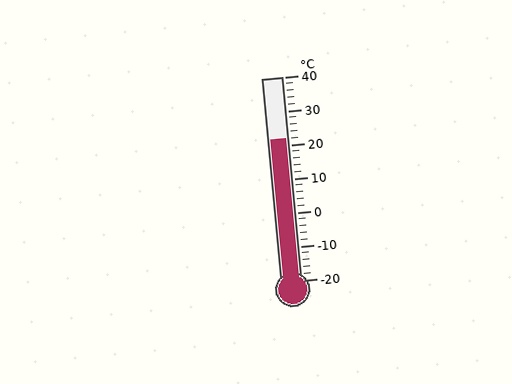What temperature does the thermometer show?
The thermometer shows approximately 22°C.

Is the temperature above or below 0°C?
The temperature is above 0°C.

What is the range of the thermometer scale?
The thermometer scale ranges from -20°C to 40°C.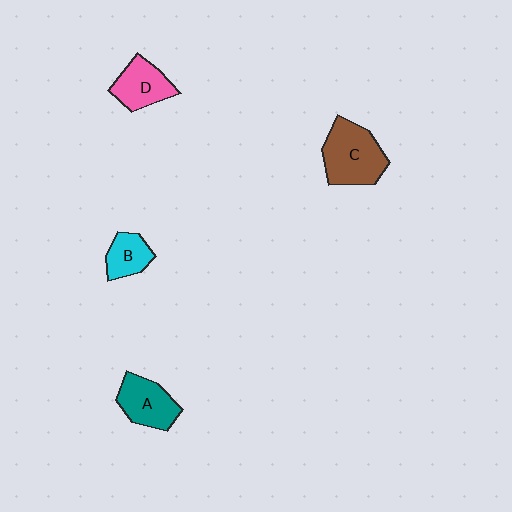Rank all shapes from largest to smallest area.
From largest to smallest: C (brown), A (teal), D (pink), B (cyan).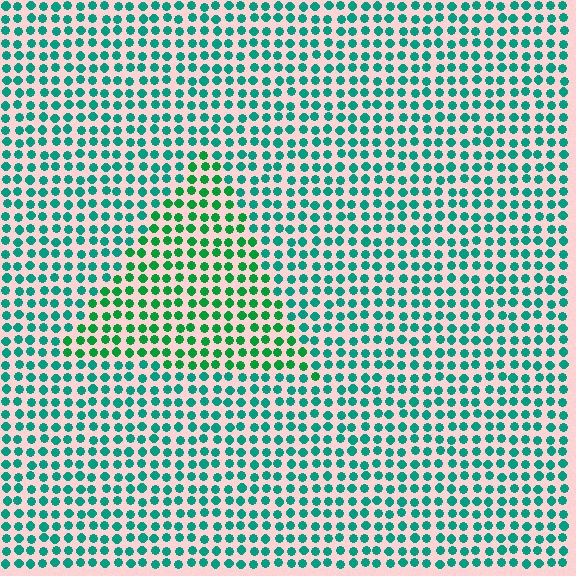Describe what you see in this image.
The image is filled with small teal elements in a uniform arrangement. A triangle-shaped region is visible where the elements are tinted to a slightly different hue, forming a subtle color boundary.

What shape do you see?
I see a triangle.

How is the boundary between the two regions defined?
The boundary is defined purely by a slight shift in hue (about 29 degrees). Spacing, size, and orientation are identical on both sides.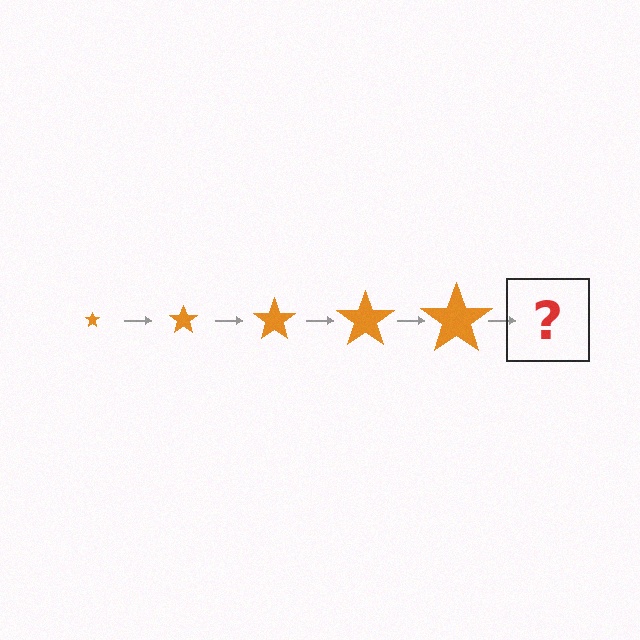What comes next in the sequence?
The next element should be an orange star, larger than the previous one.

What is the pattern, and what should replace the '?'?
The pattern is that the star gets progressively larger each step. The '?' should be an orange star, larger than the previous one.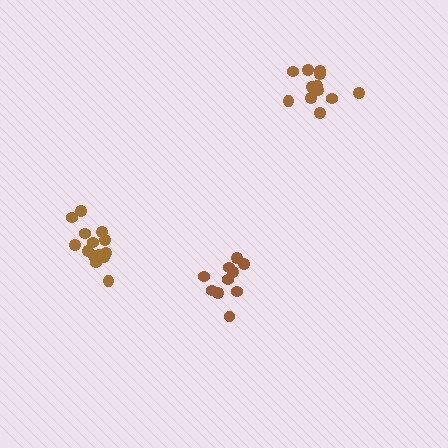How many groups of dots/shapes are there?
There are 3 groups.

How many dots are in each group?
Group 1: 10 dots, Group 2: 12 dots, Group 3: 14 dots (36 total).